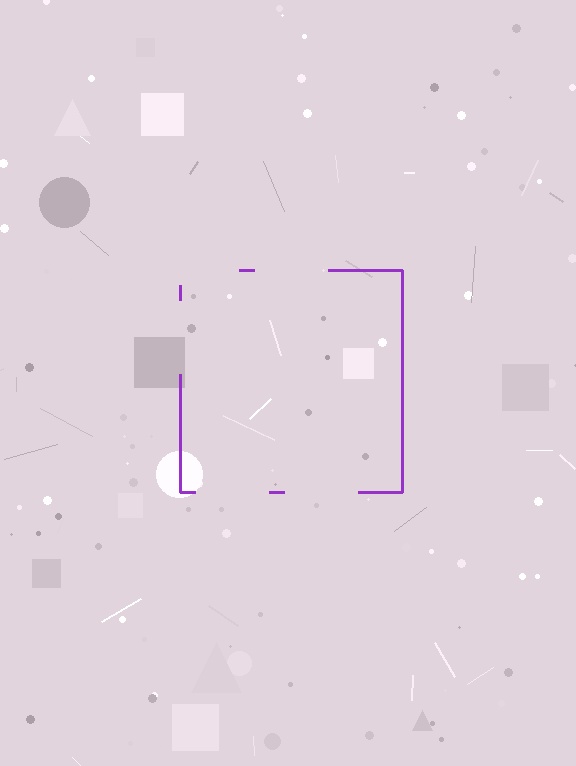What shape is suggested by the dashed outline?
The dashed outline suggests a square.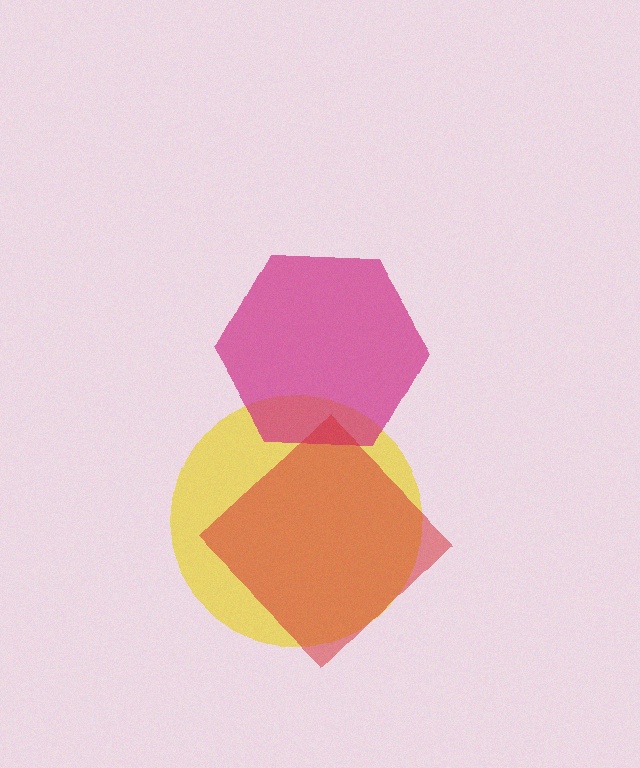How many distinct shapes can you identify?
There are 3 distinct shapes: a yellow circle, a magenta hexagon, a red diamond.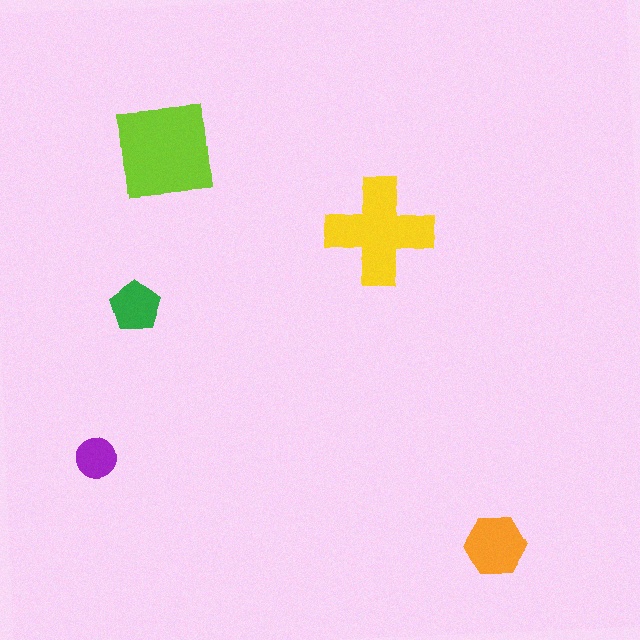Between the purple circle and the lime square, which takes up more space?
The lime square.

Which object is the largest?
The lime square.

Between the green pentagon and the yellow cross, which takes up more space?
The yellow cross.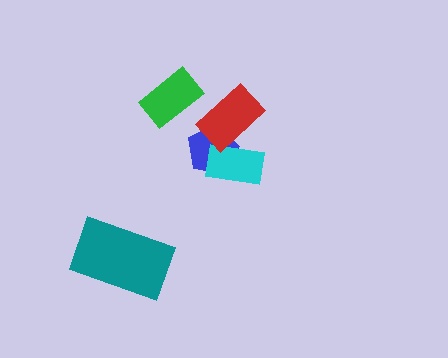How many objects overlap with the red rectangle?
2 objects overlap with the red rectangle.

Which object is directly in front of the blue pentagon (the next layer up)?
The cyan rectangle is directly in front of the blue pentagon.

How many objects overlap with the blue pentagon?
2 objects overlap with the blue pentagon.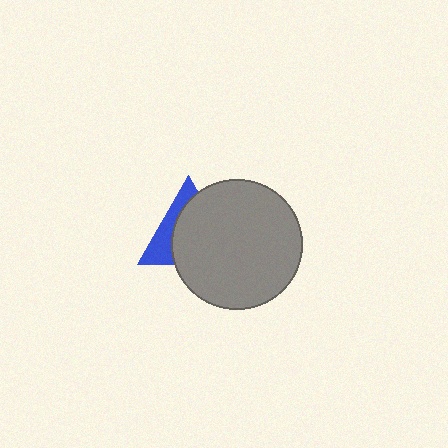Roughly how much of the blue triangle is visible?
A small part of it is visible (roughly 34%).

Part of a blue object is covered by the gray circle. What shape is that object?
It is a triangle.